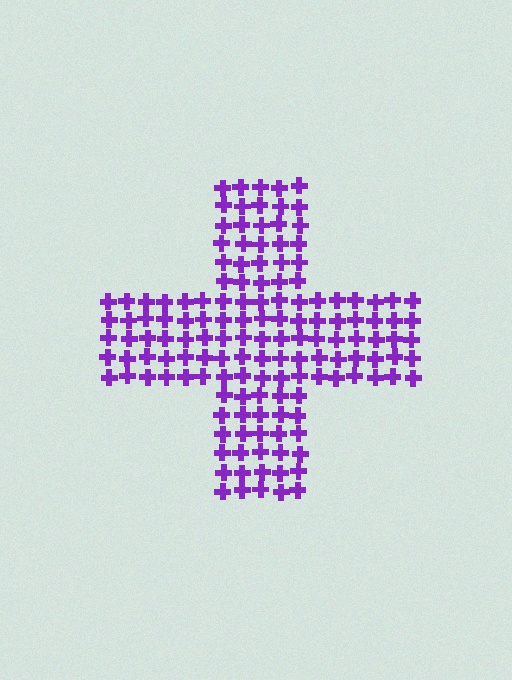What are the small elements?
The small elements are crosses.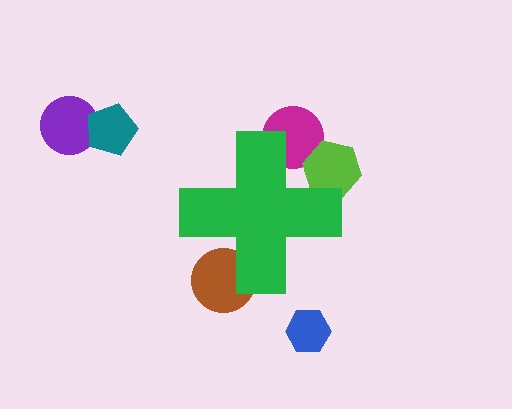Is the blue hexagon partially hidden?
No, the blue hexagon is fully visible.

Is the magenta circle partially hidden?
Yes, the magenta circle is partially hidden behind the green cross.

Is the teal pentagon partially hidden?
No, the teal pentagon is fully visible.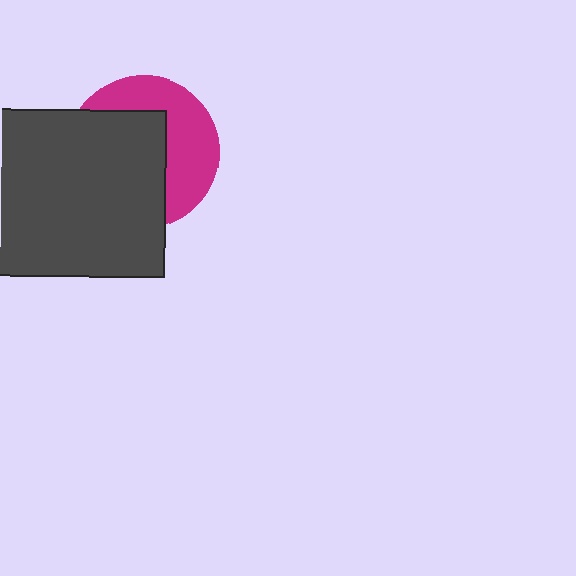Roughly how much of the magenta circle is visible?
A small part of it is visible (roughly 43%).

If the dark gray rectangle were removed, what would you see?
You would see the complete magenta circle.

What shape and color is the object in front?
The object in front is a dark gray rectangle.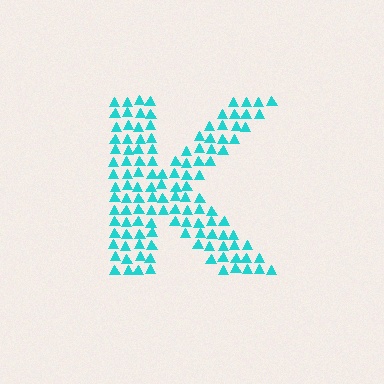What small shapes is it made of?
It is made of small triangles.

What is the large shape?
The large shape is the letter K.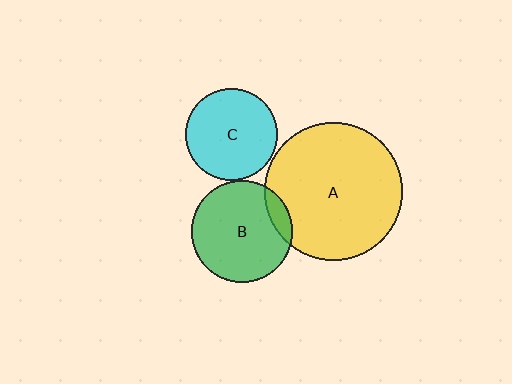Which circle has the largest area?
Circle A (yellow).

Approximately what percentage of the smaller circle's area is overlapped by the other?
Approximately 10%.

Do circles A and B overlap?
Yes.